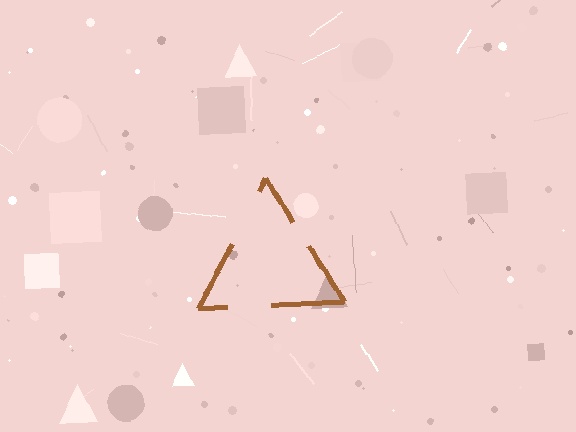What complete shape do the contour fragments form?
The contour fragments form a triangle.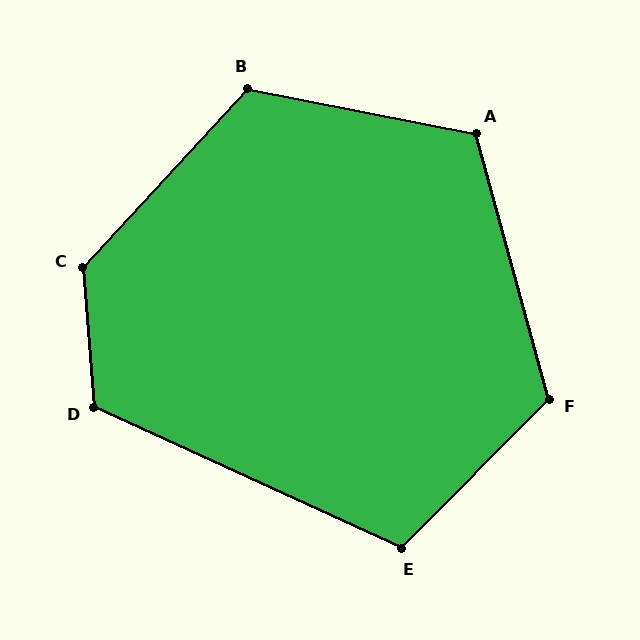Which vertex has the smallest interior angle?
E, at approximately 110 degrees.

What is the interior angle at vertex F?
Approximately 120 degrees (obtuse).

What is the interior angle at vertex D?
Approximately 119 degrees (obtuse).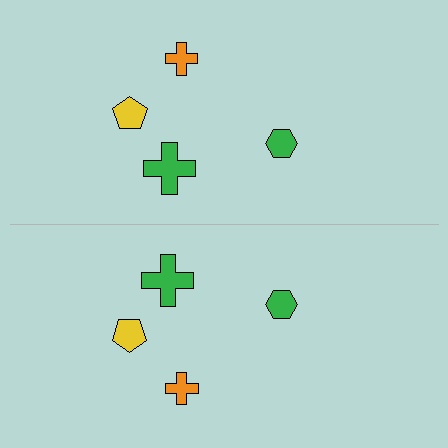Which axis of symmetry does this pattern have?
The pattern has a horizontal axis of symmetry running through the center of the image.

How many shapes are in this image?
There are 8 shapes in this image.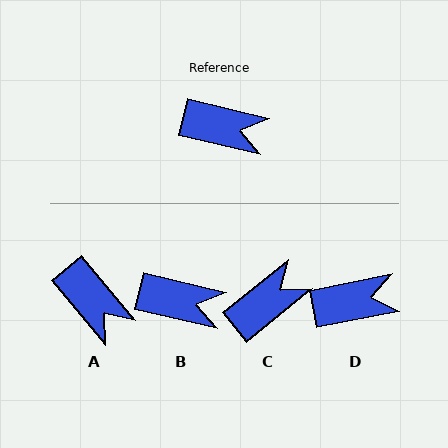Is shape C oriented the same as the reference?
No, it is off by about 53 degrees.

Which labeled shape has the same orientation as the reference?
B.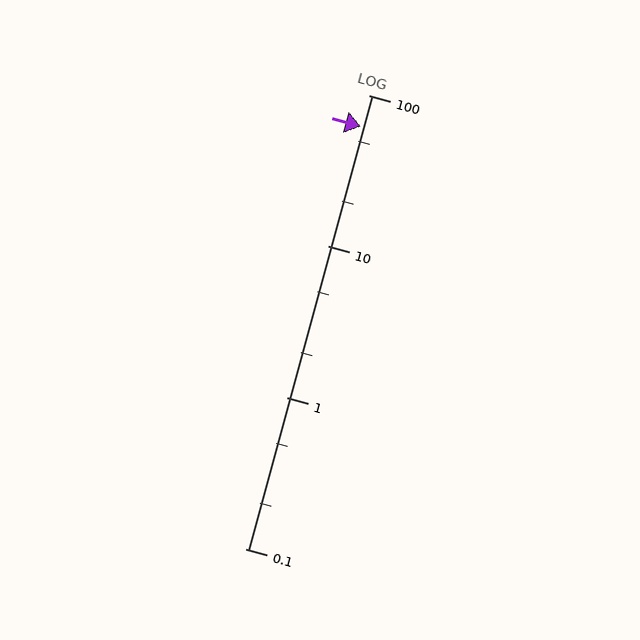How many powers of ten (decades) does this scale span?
The scale spans 3 decades, from 0.1 to 100.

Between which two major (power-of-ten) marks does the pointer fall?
The pointer is between 10 and 100.